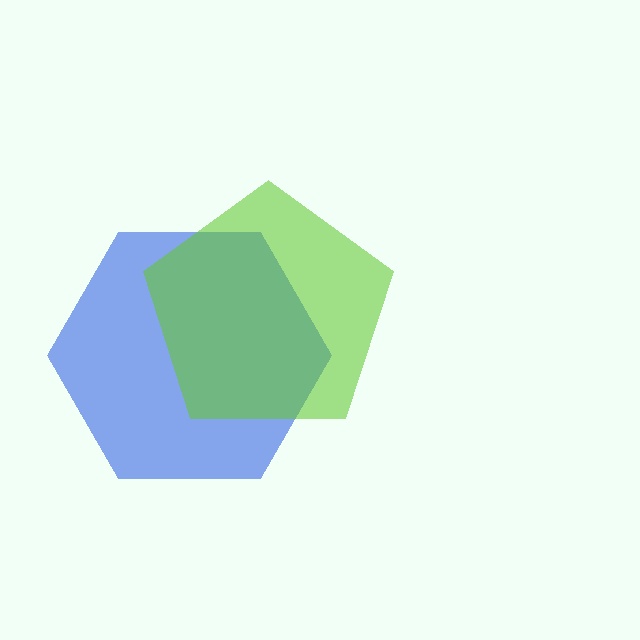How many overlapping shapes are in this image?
There are 2 overlapping shapes in the image.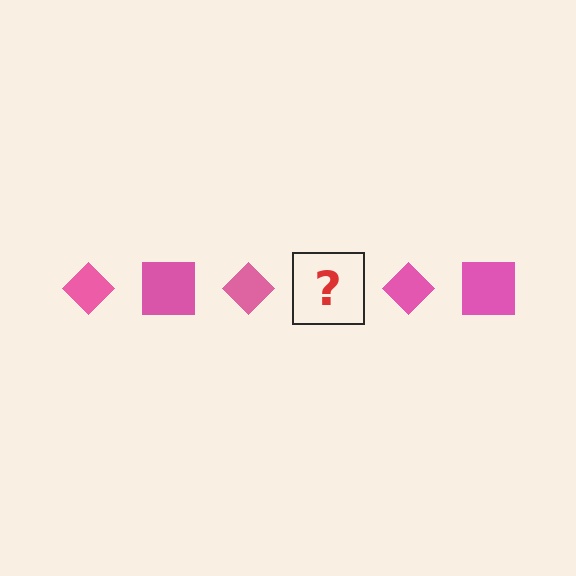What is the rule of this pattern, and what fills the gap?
The rule is that the pattern cycles through diamond, square shapes in pink. The gap should be filled with a pink square.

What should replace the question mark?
The question mark should be replaced with a pink square.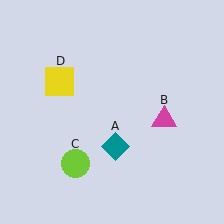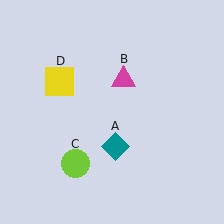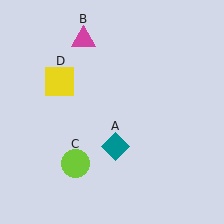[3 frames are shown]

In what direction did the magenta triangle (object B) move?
The magenta triangle (object B) moved up and to the left.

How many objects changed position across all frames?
1 object changed position: magenta triangle (object B).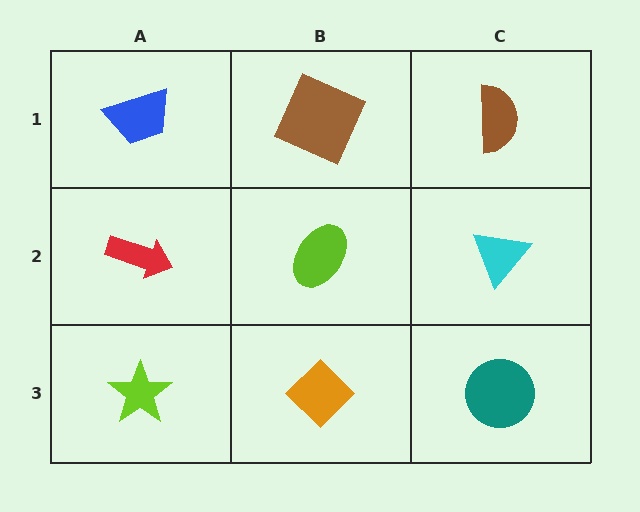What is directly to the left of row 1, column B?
A blue trapezoid.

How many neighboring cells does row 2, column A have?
3.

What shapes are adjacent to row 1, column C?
A cyan triangle (row 2, column C), a brown square (row 1, column B).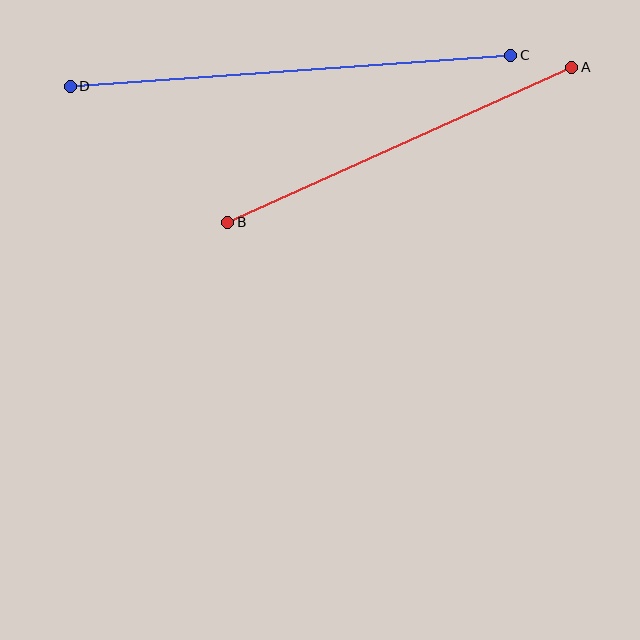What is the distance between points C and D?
The distance is approximately 442 pixels.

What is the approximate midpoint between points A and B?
The midpoint is at approximately (400, 145) pixels.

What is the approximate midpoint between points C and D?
The midpoint is at approximately (291, 71) pixels.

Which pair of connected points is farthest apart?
Points C and D are farthest apart.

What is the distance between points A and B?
The distance is approximately 378 pixels.